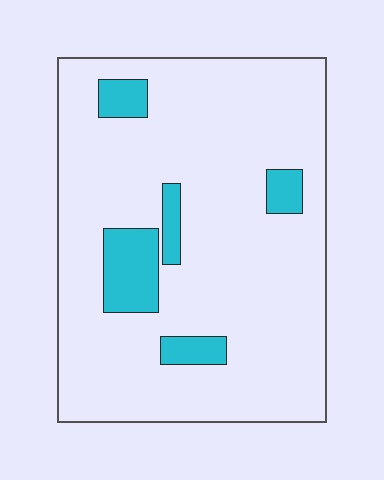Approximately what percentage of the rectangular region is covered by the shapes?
Approximately 10%.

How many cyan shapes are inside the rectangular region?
5.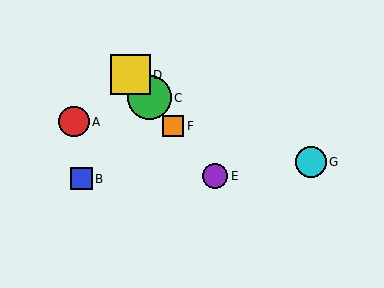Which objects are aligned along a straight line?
Objects C, D, E, F are aligned along a straight line.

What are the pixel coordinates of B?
Object B is at (81, 179).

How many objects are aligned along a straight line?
4 objects (C, D, E, F) are aligned along a straight line.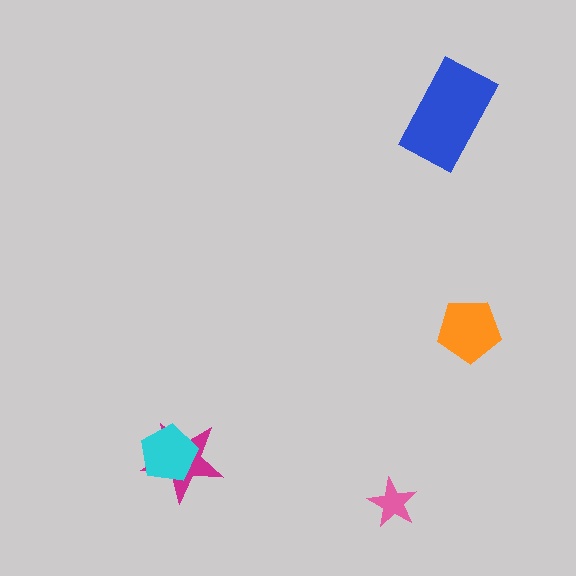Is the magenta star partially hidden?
Yes, it is partially covered by another shape.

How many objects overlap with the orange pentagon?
0 objects overlap with the orange pentagon.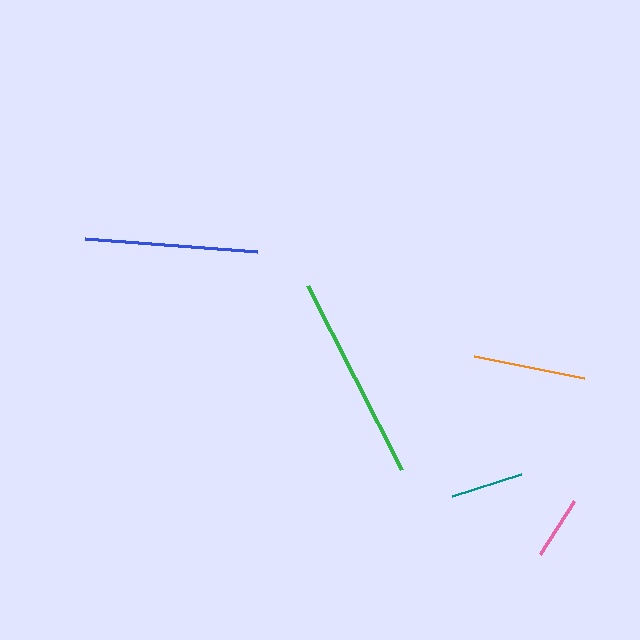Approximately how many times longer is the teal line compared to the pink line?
The teal line is approximately 1.1 times the length of the pink line.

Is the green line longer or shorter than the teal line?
The green line is longer than the teal line.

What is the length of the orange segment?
The orange segment is approximately 112 pixels long.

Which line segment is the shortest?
The pink line is the shortest at approximately 63 pixels.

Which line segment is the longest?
The green line is the longest at approximately 207 pixels.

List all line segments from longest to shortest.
From longest to shortest: green, blue, orange, teal, pink.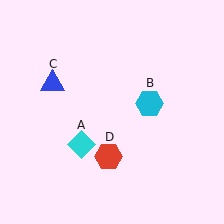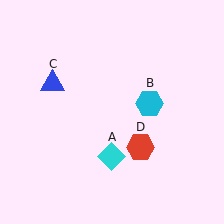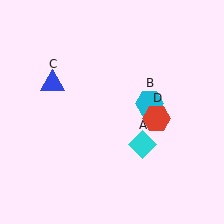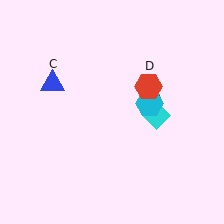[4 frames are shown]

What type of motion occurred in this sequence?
The cyan diamond (object A), red hexagon (object D) rotated counterclockwise around the center of the scene.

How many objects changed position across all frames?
2 objects changed position: cyan diamond (object A), red hexagon (object D).